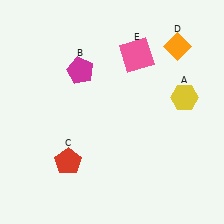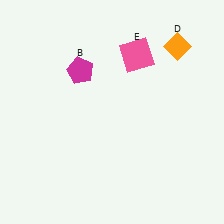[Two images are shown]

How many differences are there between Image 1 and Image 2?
There are 2 differences between the two images.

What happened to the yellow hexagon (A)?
The yellow hexagon (A) was removed in Image 2. It was in the top-right area of Image 1.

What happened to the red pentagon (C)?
The red pentagon (C) was removed in Image 2. It was in the bottom-left area of Image 1.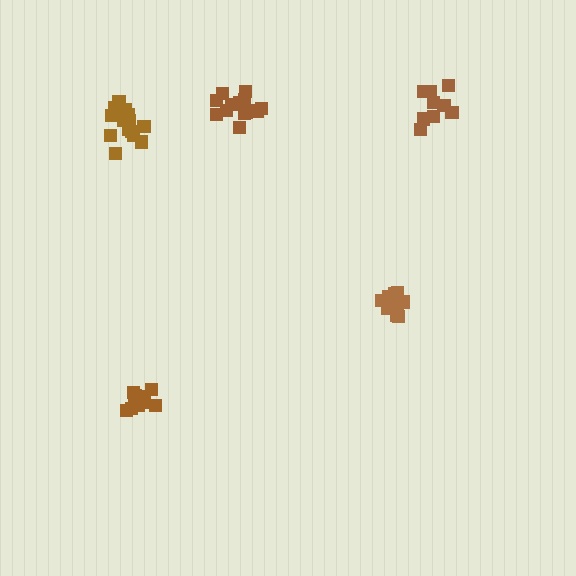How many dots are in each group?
Group 1: 14 dots, Group 2: 9 dots, Group 3: 11 dots, Group 4: 13 dots, Group 5: 9 dots (56 total).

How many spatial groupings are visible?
There are 5 spatial groupings.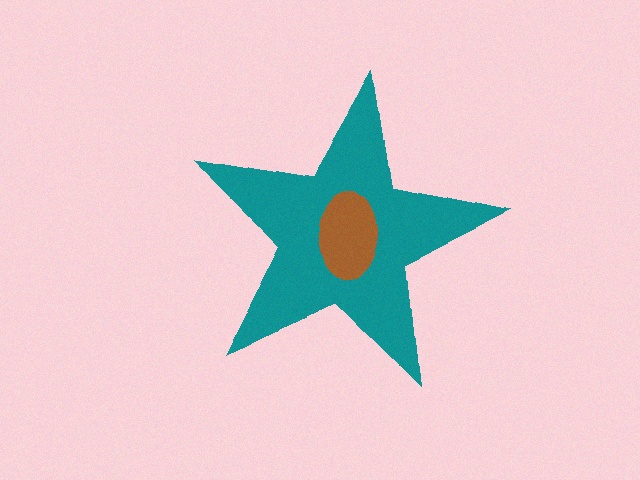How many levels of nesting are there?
2.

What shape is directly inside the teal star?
The brown ellipse.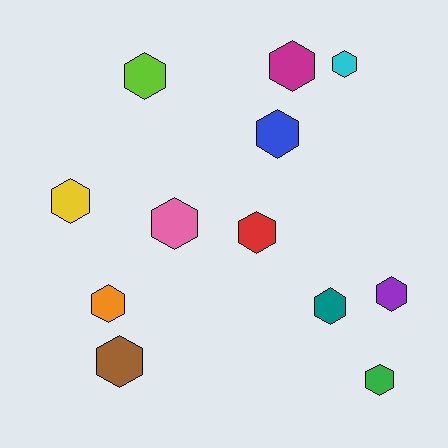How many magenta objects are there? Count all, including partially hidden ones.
There is 1 magenta object.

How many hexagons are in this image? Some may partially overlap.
There are 12 hexagons.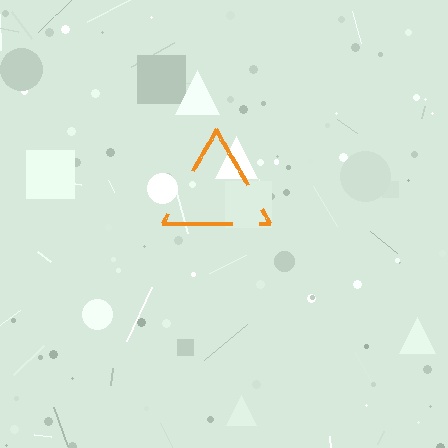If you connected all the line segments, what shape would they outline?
They would outline a triangle.